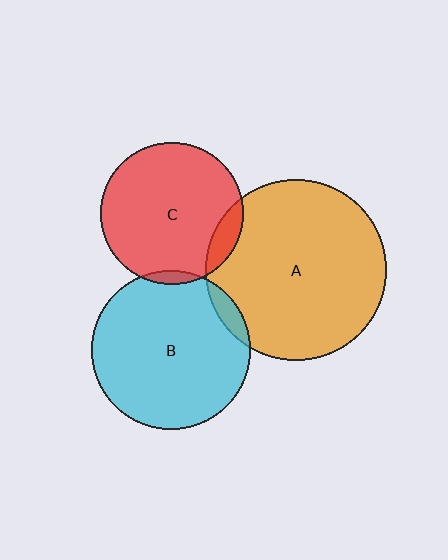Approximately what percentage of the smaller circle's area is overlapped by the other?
Approximately 10%.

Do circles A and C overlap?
Yes.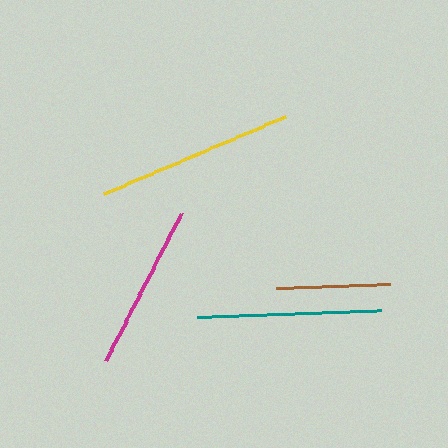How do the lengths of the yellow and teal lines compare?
The yellow and teal lines are approximately the same length.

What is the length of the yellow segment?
The yellow segment is approximately 198 pixels long.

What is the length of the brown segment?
The brown segment is approximately 114 pixels long.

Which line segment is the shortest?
The brown line is the shortest at approximately 114 pixels.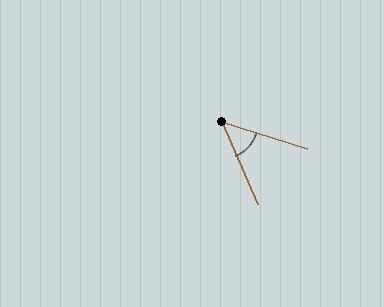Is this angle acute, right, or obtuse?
It is acute.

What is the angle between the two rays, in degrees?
Approximately 49 degrees.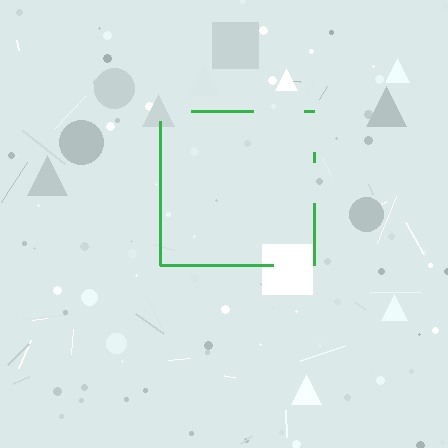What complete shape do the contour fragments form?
The contour fragments form a square.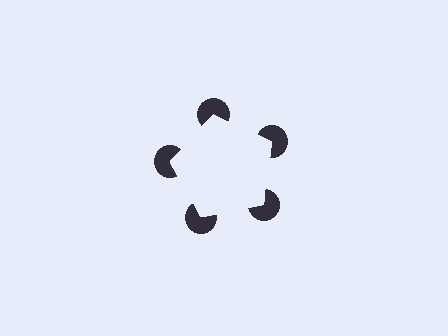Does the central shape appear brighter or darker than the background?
It typically appears slightly brighter than the background, even though no actual brightness change is drawn.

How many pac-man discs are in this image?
There are 5 — one at each vertex of the illusory pentagon.